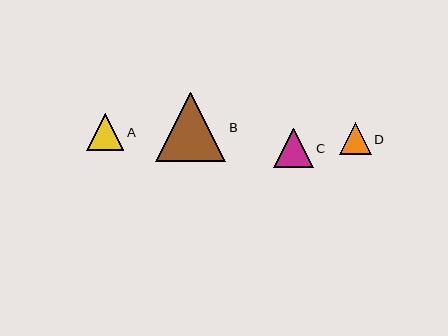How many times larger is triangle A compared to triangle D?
Triangle A is approximately 1.1 times the size of triangle D.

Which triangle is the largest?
Triangle B is the largest with a size of approximately 70 pixels.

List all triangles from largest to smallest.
From largest to smallest: B, C, A, D.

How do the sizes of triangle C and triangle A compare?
Triangle C and triangle A are approximately the same size.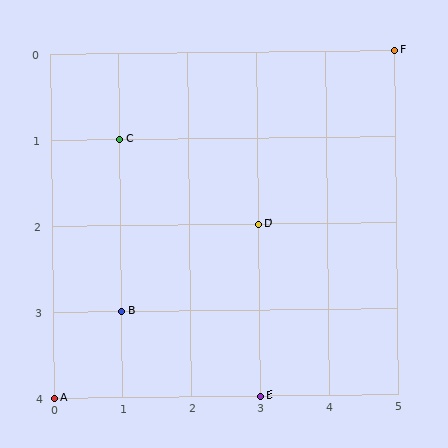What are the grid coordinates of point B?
Point B is at grid coordinates (1, 3).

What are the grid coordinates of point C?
Point C is at grid coordinates (1, 1).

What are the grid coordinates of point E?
Point E is at grid coordinates (3, 4).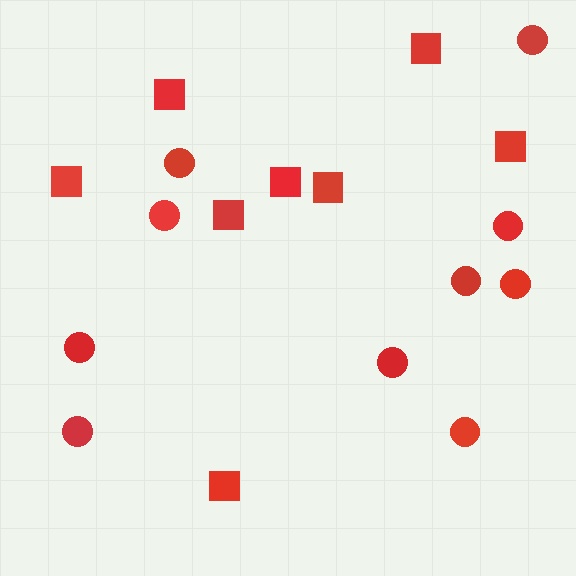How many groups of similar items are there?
There are 2 groups: one group of circles (10) and one group of squares (8).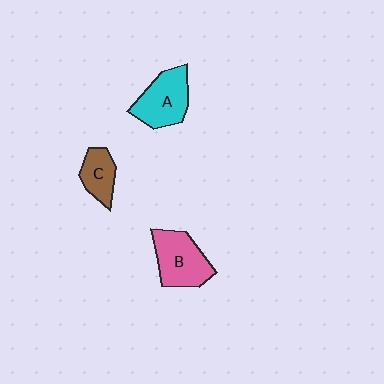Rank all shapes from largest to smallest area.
From largest to smallest: B (pink), A (cyan), C (brown).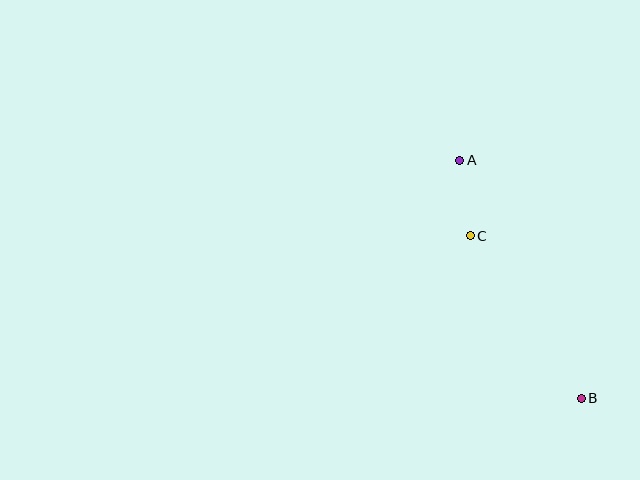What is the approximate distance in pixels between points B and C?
The distance between B and C is approximately 197 pixels.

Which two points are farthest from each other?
Points A and B are farthest from each other.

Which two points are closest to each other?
Points A and C are closest to each other.